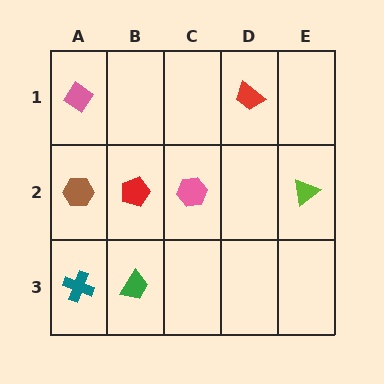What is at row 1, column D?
A red trapezoid.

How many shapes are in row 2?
4 shapes.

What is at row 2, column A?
A brown hexagon.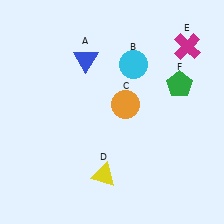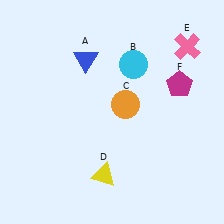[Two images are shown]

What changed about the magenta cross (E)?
In Image 1, E is magenta. In Image 2, it changed to pink.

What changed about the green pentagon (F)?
In Image 1, F is green. In Image 2, it changed to magenta.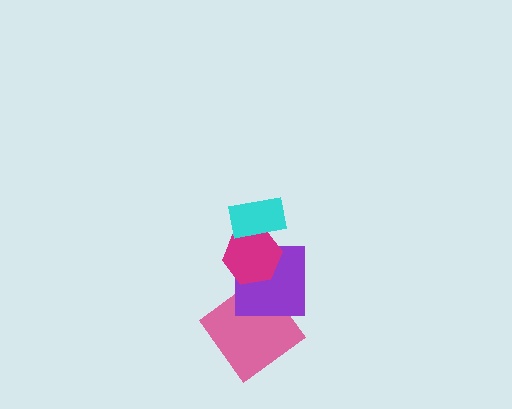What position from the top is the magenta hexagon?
The magenta hexagon is 2nd from the top.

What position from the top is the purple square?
The purple square is 3rd from the top.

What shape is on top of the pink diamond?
The purple square is on top of the pink diamond.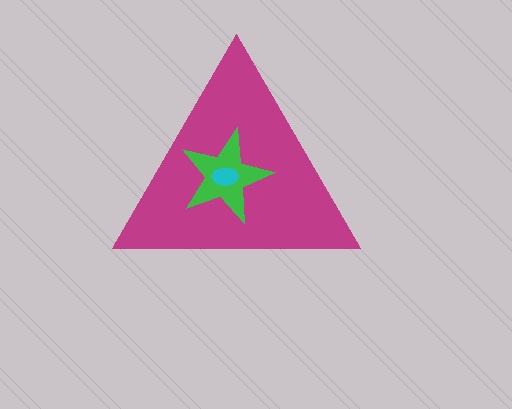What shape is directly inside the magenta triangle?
The green star.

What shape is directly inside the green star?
The cyan ellipse.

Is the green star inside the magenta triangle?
Yes.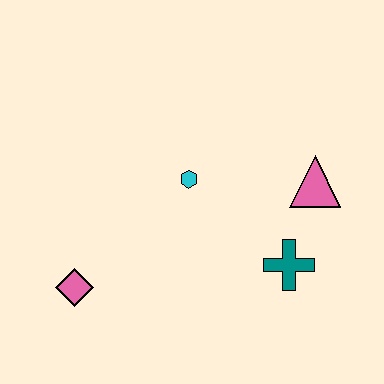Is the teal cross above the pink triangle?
No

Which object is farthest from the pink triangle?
The pink diamond is farthest from the pink triangle.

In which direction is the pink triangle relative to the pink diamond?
The pink triangle is to the right of the pink diamond.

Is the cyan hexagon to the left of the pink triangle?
Yes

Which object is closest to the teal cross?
The pink triangle is closest to the teal cross.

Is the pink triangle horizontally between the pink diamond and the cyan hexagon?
No